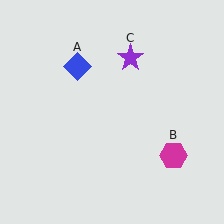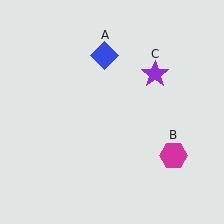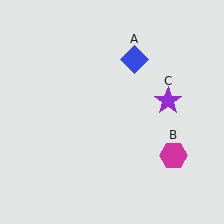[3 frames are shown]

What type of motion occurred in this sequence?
The blue diamond (object A), purple star (object C) rotated clockwise around the center of the scene.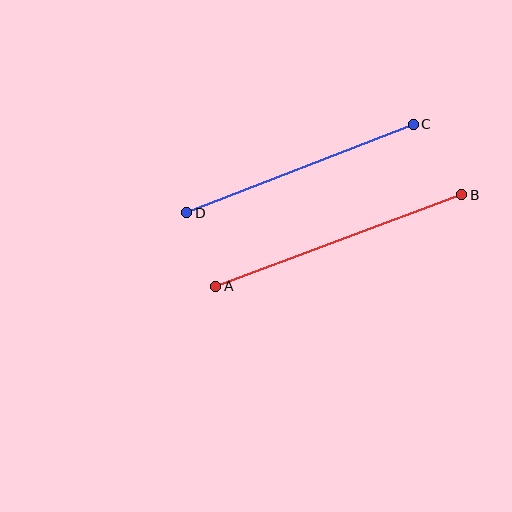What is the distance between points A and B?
The distance is approximately 262 pixels.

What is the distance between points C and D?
The distance is approximately 243 pixels.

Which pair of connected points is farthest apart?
Points A and B are farthest apart.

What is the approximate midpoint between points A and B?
The midpoint is at approximately (339, 240) pixels.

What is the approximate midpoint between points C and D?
The midpoint is at approximately (300, 168) pixels.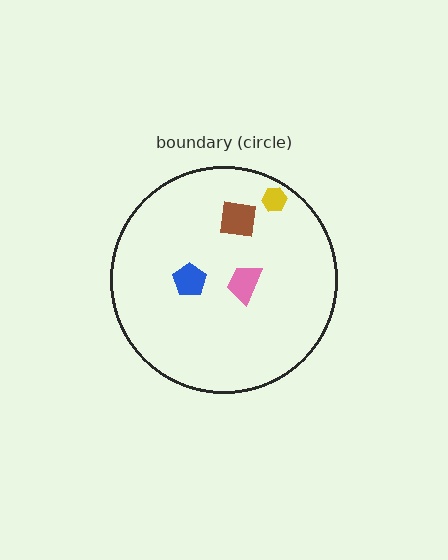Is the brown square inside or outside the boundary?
Inside.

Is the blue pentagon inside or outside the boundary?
Inside.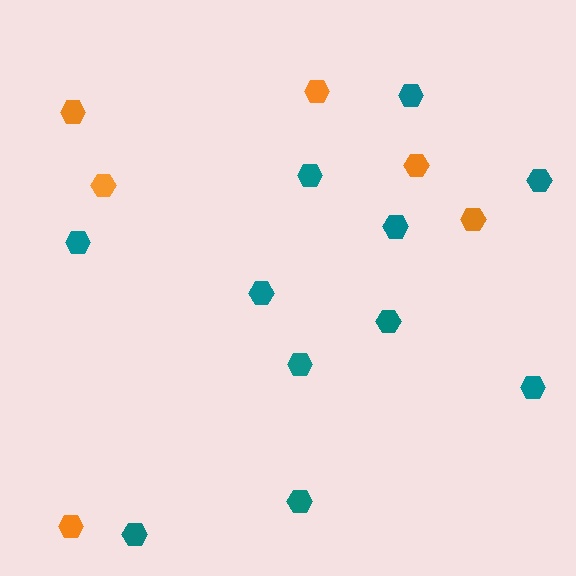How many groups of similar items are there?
There are 2 groups: one group of orange hexagons (6) and one group of teal hexagons (11).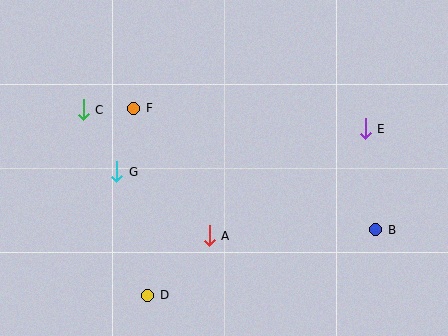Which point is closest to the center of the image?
Point A at (209, 236) is closest to the center.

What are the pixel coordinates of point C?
Point C is at (83, 110).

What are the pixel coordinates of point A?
Point A is at (209, 236).